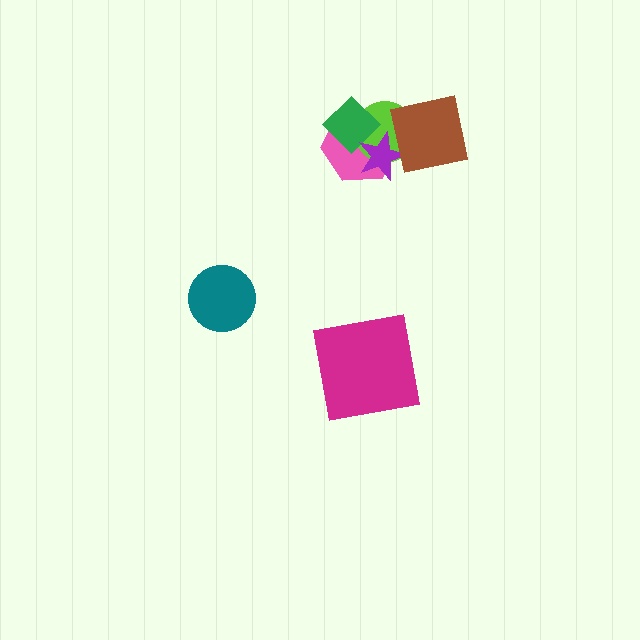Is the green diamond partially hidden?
Yes, it is partially covered by another shape.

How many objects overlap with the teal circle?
0 objects overlap with the teal circle.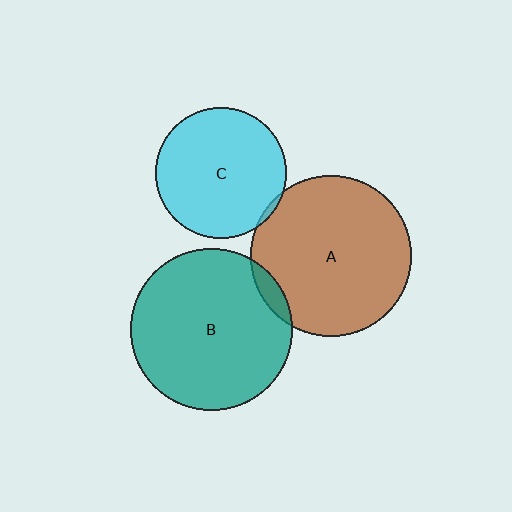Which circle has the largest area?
Circle B (teal).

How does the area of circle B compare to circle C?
Approximately 1.5 times.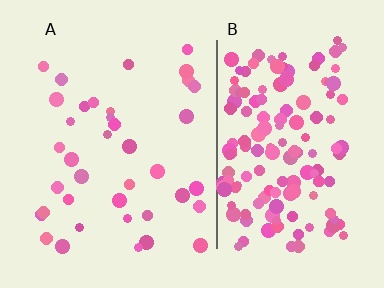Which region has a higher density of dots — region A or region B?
B (the right).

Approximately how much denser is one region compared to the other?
Approximately 3.9× — region B over region A.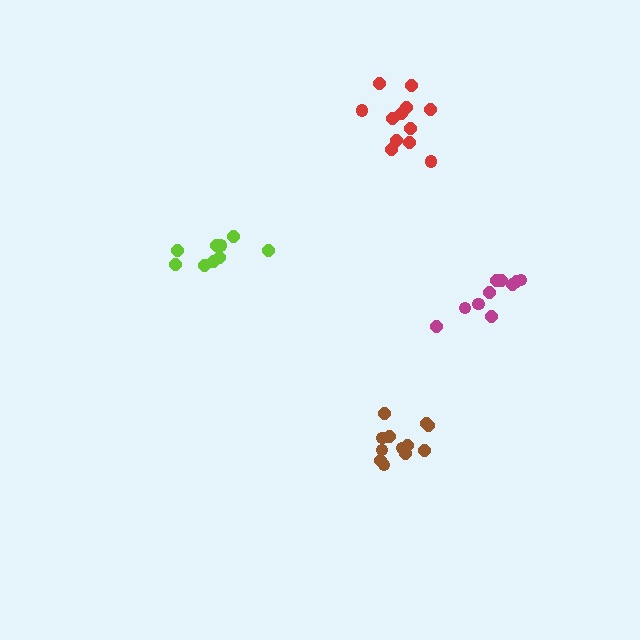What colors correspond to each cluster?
The clusters are colored: lime, brown, red, magenta.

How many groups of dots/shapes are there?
There are 4 groups.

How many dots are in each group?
Group 1: 9 dots, Group 2: 12 dots, Group 3: 12 dots, Group 4: 10 dots (43 total).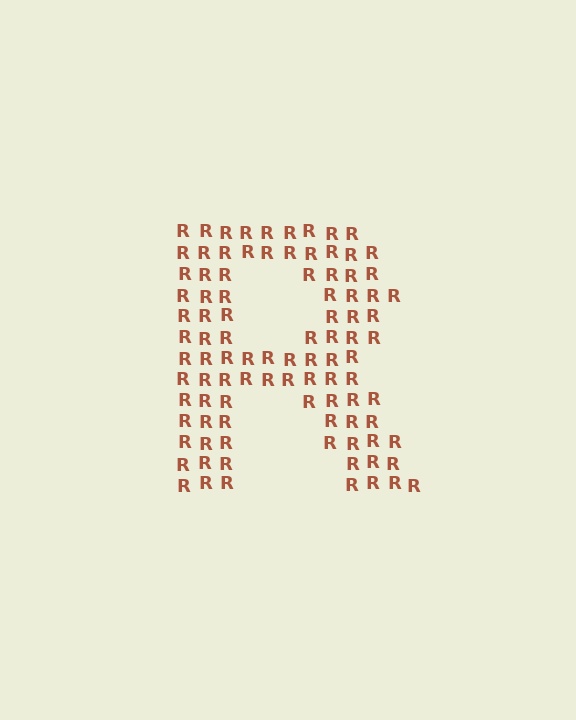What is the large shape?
The large shape is the letter R.